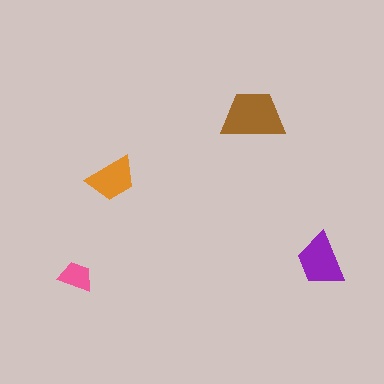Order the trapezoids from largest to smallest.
the brown one, the purple one, the orange one, the pink one.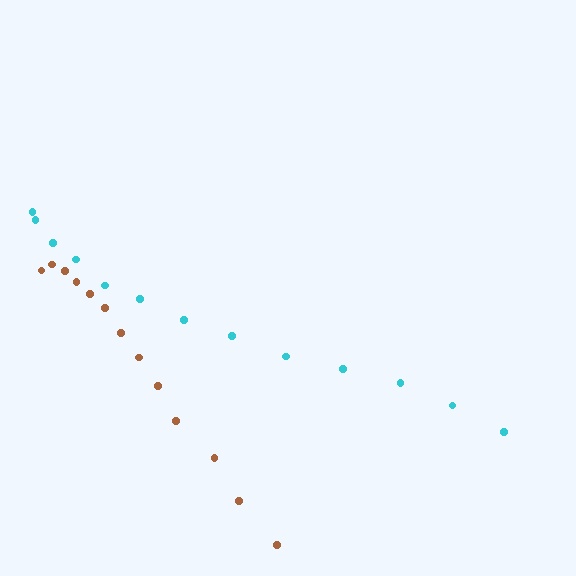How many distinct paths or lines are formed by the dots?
There are 2 distinct paths.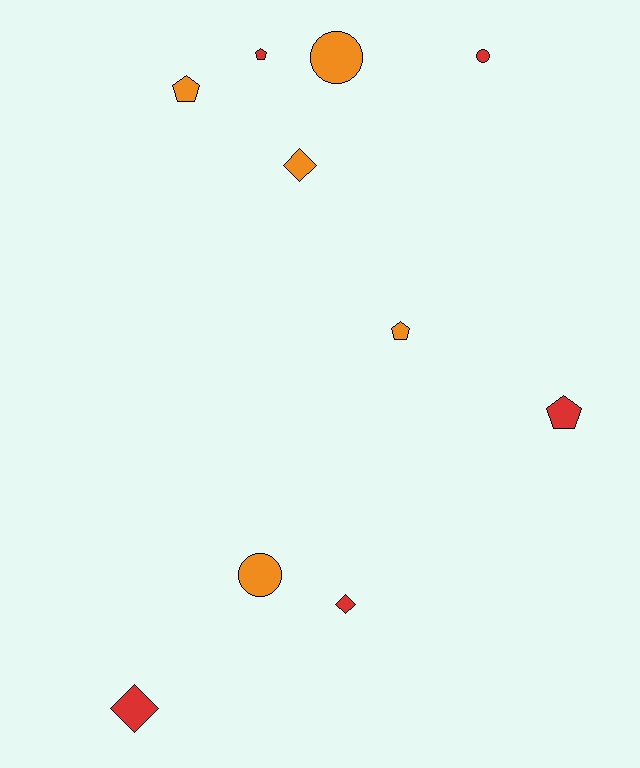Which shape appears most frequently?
Pentagon, with 4 objects.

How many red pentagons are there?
There are 2 red pentagons.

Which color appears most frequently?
Orange, with 5 objects.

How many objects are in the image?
There are 10 objects.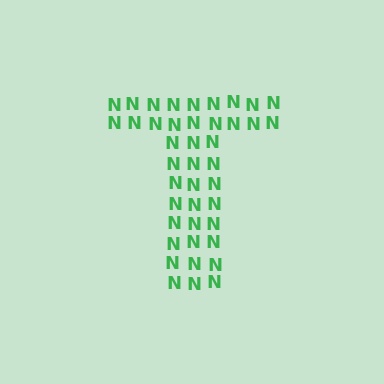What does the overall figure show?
The overall figure shows the letter T.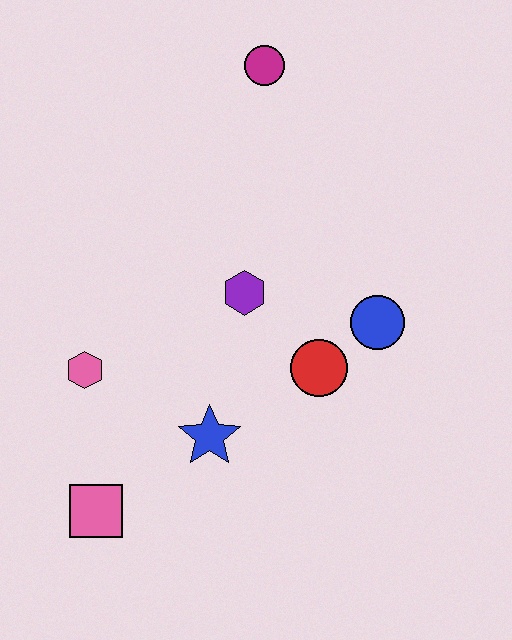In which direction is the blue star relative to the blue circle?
The blue star is to the left of the blue circle.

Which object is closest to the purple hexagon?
The red circle is closest to the purple hexagon.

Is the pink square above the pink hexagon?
No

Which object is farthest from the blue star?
The magenta circle is farthest from the blue star.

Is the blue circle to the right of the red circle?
Yes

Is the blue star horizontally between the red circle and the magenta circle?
No